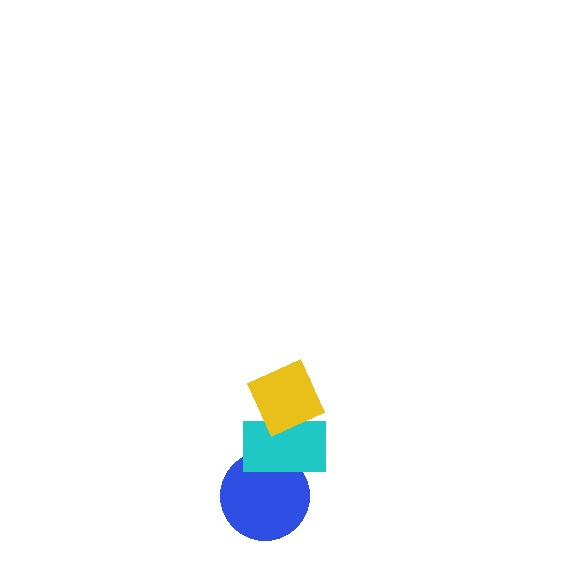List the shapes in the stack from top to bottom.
From top to bottom: the yellow diamond, the cyan rectangle, the blue circle.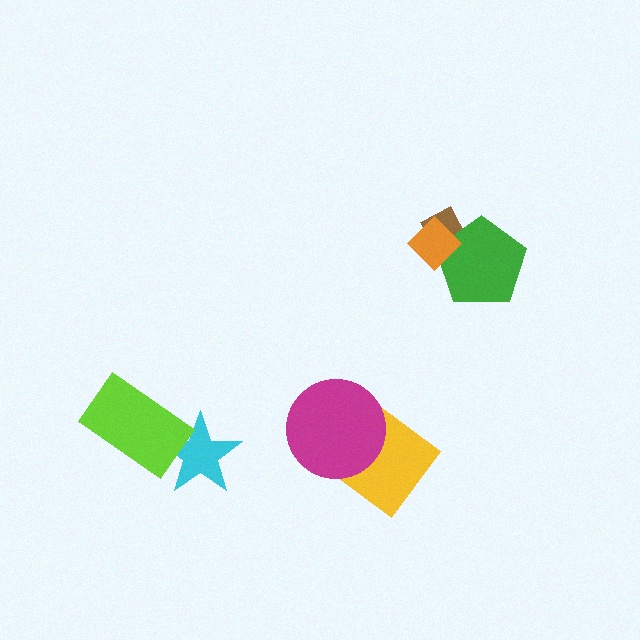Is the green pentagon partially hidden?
Yes, it is partially covered by another shape.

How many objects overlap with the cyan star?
1 object overlaps with the cyan star.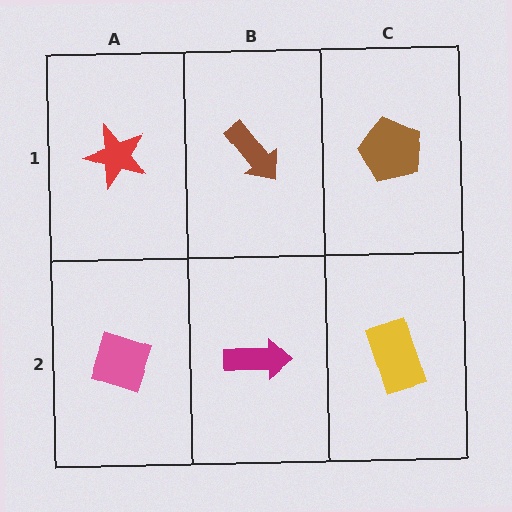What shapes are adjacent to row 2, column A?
A red star (row 1, column A), a magenta arrow (row 2, column B).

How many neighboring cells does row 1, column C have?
2.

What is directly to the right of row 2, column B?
A yellow rectangle.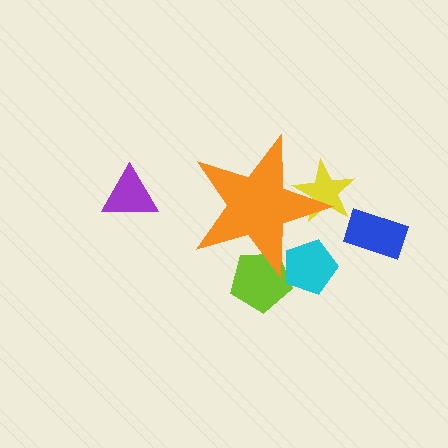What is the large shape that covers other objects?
An orange star.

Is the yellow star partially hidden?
Yes, the yellow star is partially hidden behind the orange star.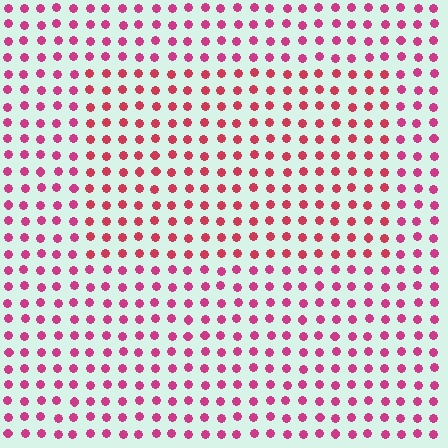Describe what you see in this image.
The image is filled with small magenta elements in a uniform arrangement. A rectangle-shaped region is visible where the elements are tinted to a slightly different hue, forming a subtle color boundary.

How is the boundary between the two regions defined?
The boundary is defined purely by a slight shift in hue (about 21 degrees). Spacing, size, and orientation are identical on both sides.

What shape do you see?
I see a rectangle.